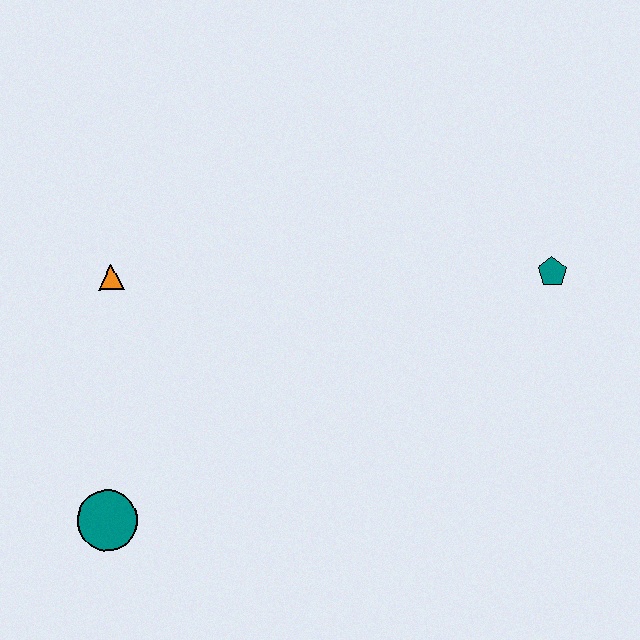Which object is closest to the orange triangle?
The teal circle is closest to the orange triangle.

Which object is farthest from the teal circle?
The teal pentagon is farthest from the teal circle.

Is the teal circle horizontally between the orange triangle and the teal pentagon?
No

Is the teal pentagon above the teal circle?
Yes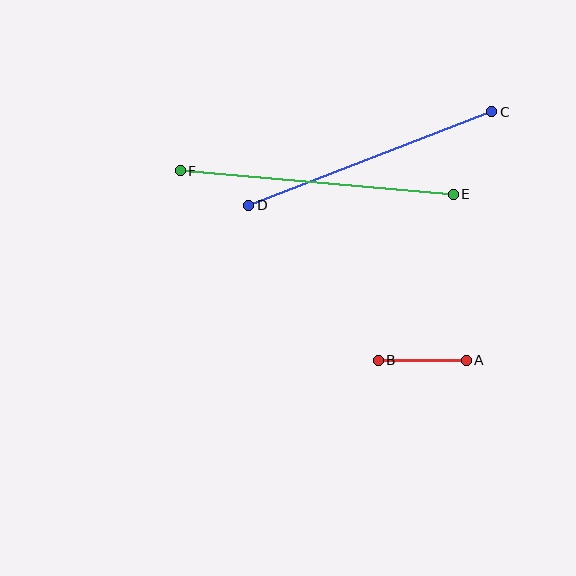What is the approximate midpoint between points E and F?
The midpoint is at approximately (317, 183) pixels.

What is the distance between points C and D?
The distance is approximately 261 pixels.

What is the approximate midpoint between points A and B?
The midpoint is at approximately (422, 360) pixels.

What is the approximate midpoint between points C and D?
The midpoint is at approximately (370, 159) pixels.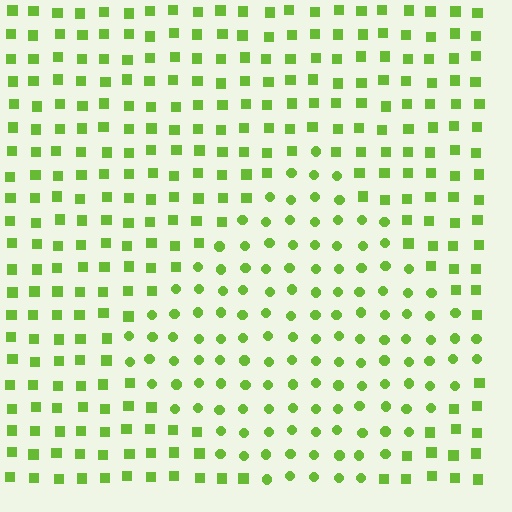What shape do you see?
I see a diamond.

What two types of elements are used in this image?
The image uses circles inside the diamond region and squares outside it.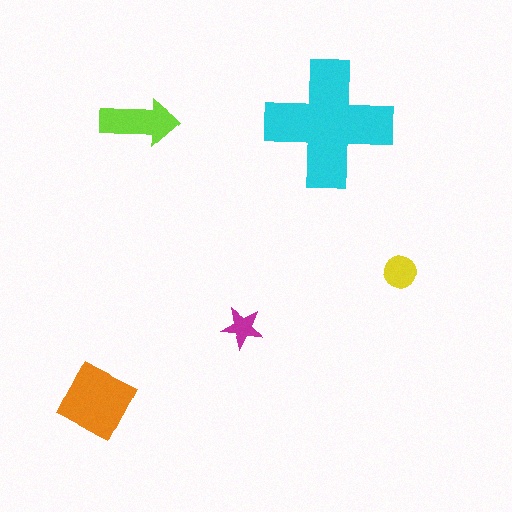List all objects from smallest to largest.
The magenta star, the yellow circle, the lime arrow, the orange diamond, the cyan cross.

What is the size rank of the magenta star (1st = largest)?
5th.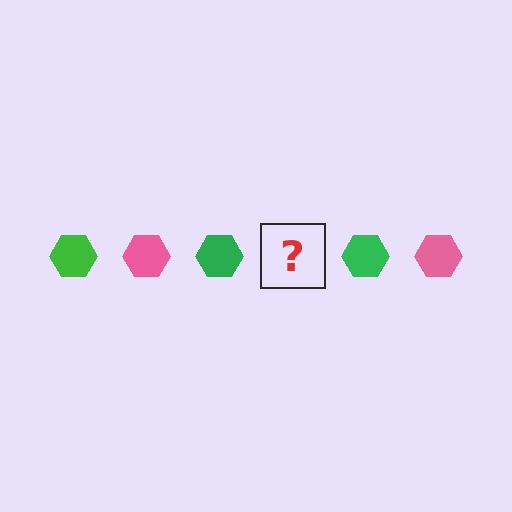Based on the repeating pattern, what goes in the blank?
The blank should be a pink hexagon.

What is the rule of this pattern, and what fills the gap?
The rule is that the pattern cycles through green, pink hexagons. The gap should be filled with a pink hexagon.